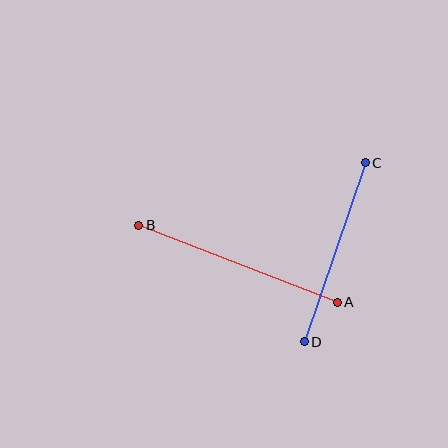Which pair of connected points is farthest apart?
Points A and B are farthest apart.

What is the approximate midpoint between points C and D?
The midpoint is at approximately (335, 252) pixels.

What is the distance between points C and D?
The distance is approximately 189 pixels.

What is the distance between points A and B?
The distance is approximately 213 pixels.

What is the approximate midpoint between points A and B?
The midpoint is at approximately (238, 264) pixels.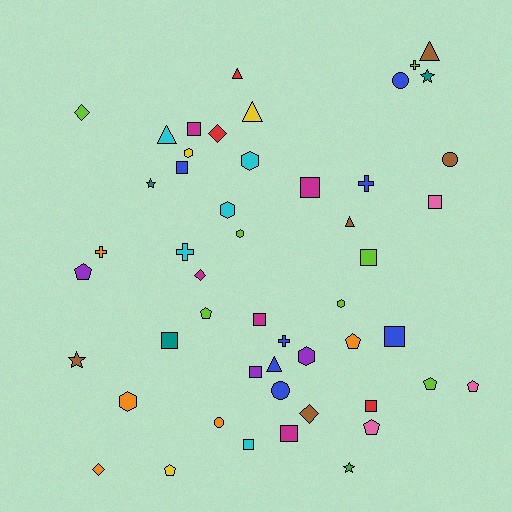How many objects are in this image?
There are 50 objects.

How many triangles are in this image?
There are 6 triangles.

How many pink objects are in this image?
There are 3 pink objects.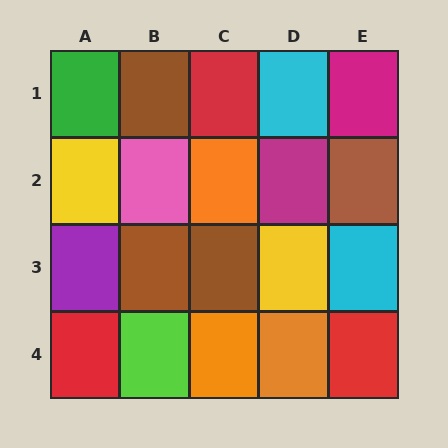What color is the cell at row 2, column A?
Yellow.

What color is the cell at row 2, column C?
Orange.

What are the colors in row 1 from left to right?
Green, brown, red, cyan, magenta.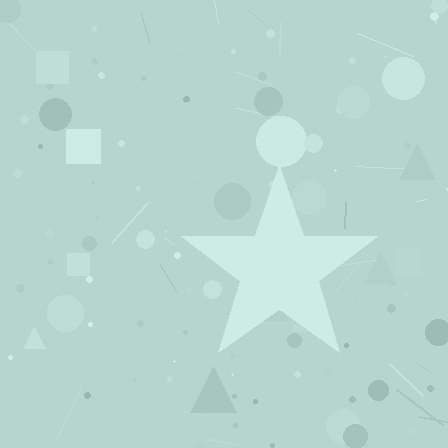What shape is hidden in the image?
A star is hidden in the image.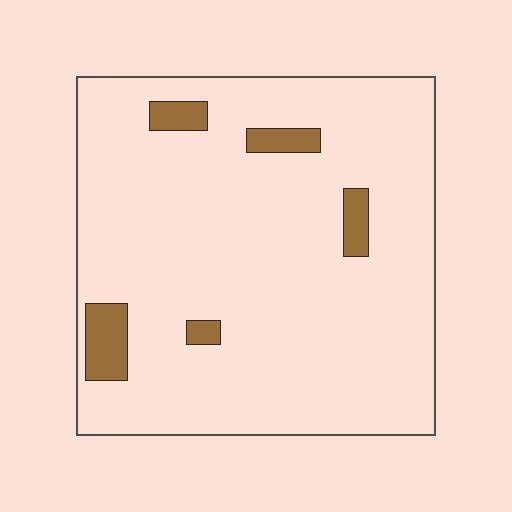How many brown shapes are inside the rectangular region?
5.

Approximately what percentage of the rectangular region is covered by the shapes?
Approximately 5%.